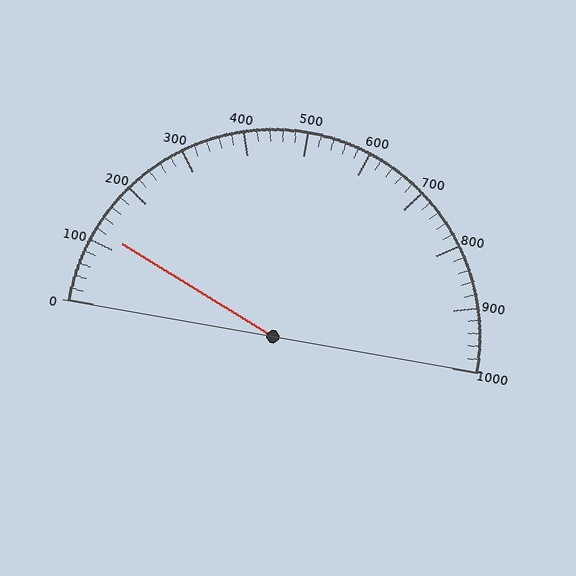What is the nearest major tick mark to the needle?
The nearest major tick mark is 100.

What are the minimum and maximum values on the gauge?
The gauge ranges from 0 to 1000.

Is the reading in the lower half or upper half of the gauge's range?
The reading is in the lower half of the range (0 to 1000).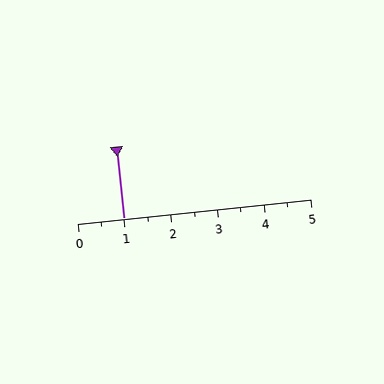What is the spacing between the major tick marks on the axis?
The major ticks are spaced 1 apart.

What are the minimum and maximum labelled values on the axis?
The axis runs from 0 to 5.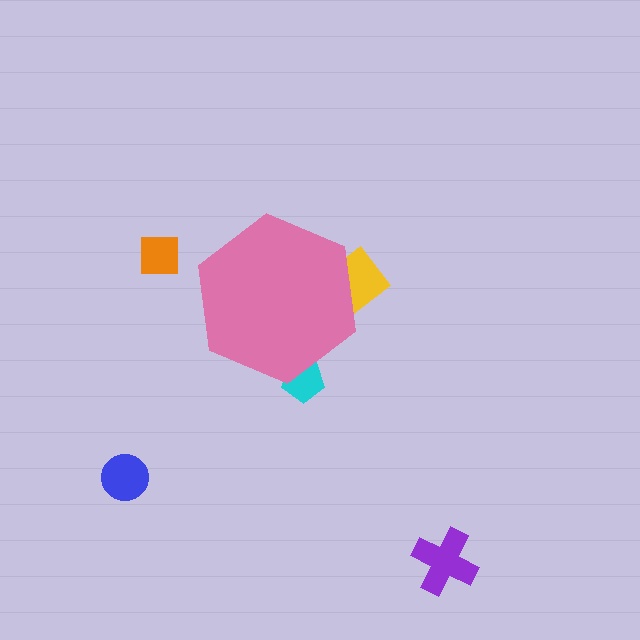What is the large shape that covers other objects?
A pink hexagon.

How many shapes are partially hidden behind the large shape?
2 shapes are partially hidden.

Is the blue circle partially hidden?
No, the blue circle is fully visible.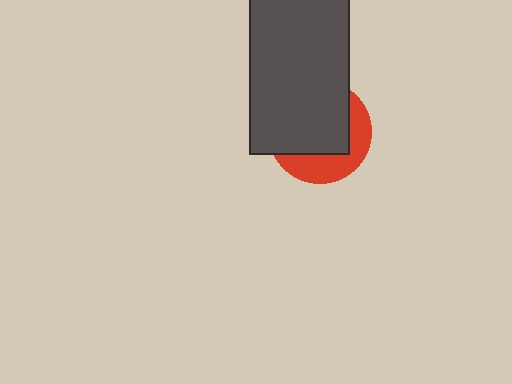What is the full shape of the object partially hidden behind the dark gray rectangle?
The partially hidden object is a red circle.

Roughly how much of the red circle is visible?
A small part of it is visible (roughly 36%).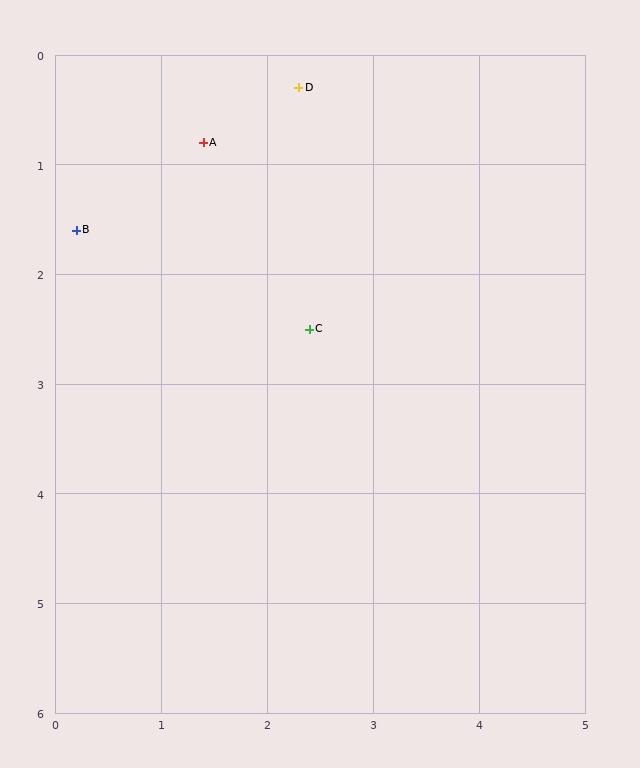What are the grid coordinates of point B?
Point B is at approximately (0.2, 1.6).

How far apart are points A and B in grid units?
Points A and B are about 1.4 grid units apart.